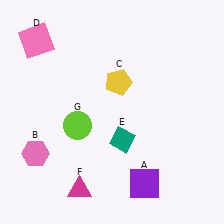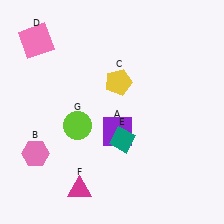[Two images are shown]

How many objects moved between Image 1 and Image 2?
1 object moved between the two images.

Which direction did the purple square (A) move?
The purple square (A) moved up.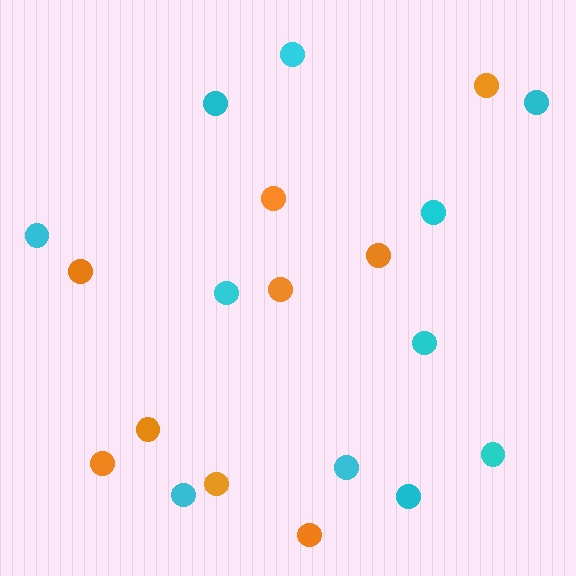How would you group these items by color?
There are 2 groups: one group of orange circles (9) and one group of cyan circles (11).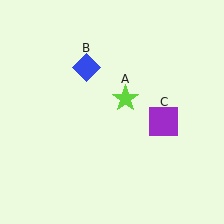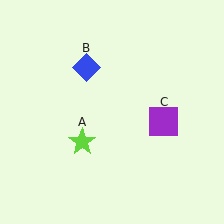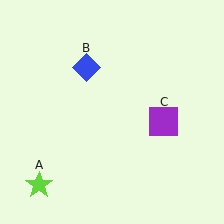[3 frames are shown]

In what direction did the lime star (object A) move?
The lime star (object A) moved down and to the left.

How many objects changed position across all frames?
1 object changed position: lime star (object A).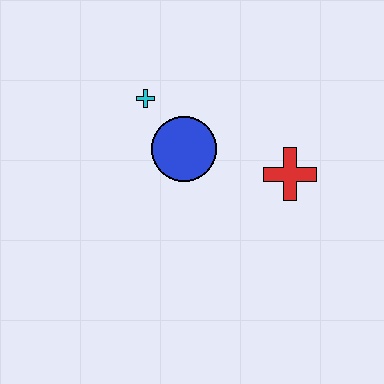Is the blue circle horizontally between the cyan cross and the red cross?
Yes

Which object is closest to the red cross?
The blue circle is closest to the red cross.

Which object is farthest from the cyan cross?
The red cross is farthest from the cyan cross.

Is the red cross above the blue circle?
No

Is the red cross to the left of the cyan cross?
No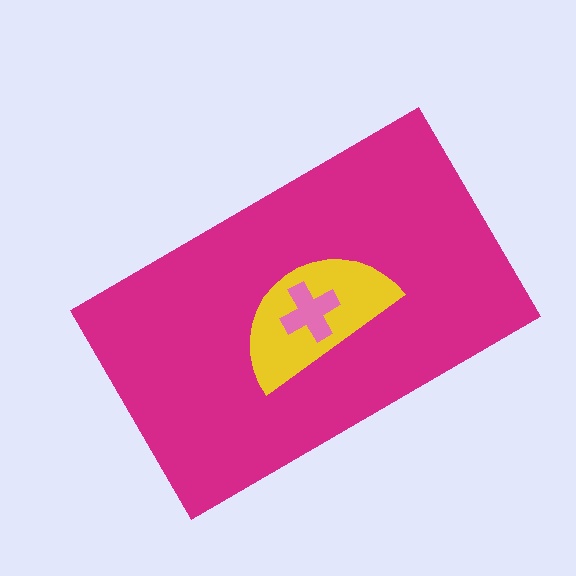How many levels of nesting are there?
3.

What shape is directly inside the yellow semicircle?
The pink cross.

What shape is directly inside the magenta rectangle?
The yellow semicircle.